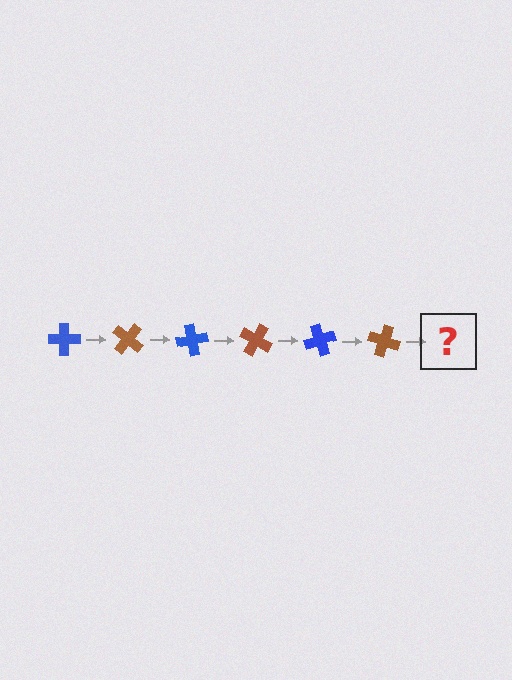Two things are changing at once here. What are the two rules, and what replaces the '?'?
The two rules are that it rotates 40 degrees each step and the color cycles through blue and brown. The '?' should be a blue cross, rotated 240 degrees from the start.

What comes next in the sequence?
The next element should be a blue cross, rotated 240 degrees from the start.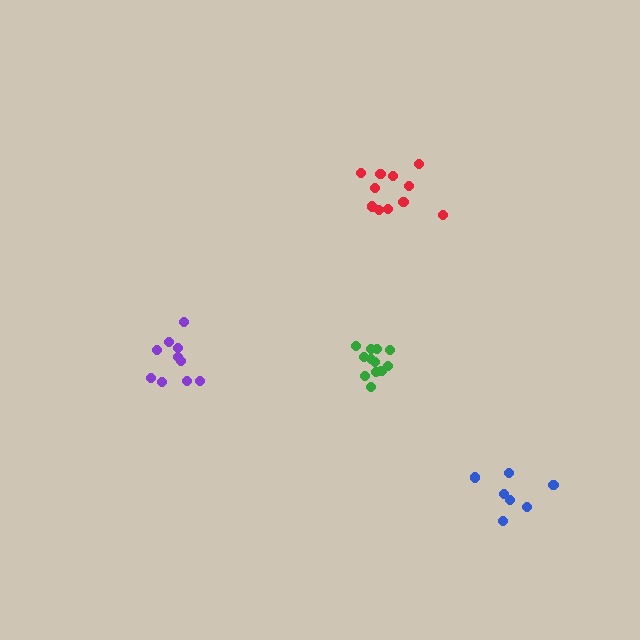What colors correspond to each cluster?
The clusters are colored: green, blue, purple, red.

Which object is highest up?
The red cluster is topmost.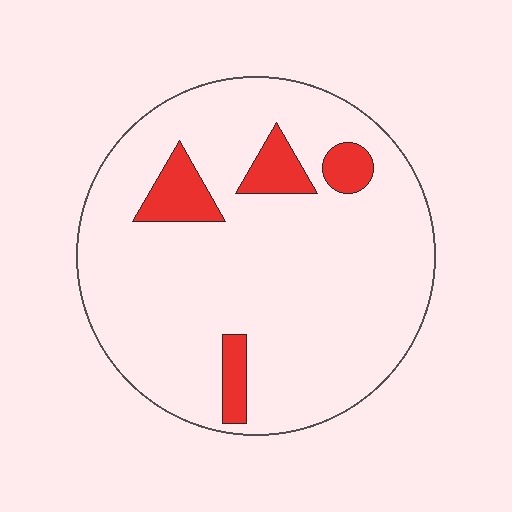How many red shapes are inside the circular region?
4.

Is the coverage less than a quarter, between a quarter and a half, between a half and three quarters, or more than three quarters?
Less than a quarter.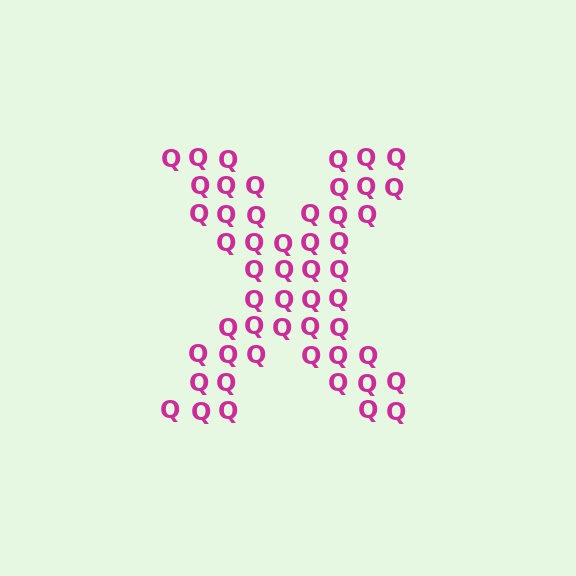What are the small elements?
The small elements are letter Q's.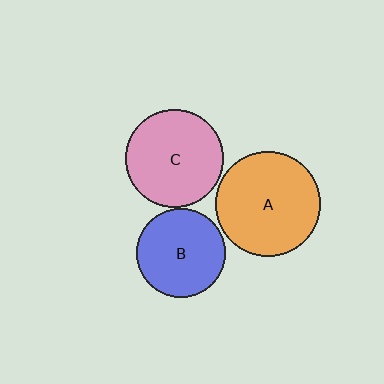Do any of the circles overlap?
No, none of the circles overlap.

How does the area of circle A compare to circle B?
Approximately 1.4 times.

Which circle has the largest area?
Circle A (orange).